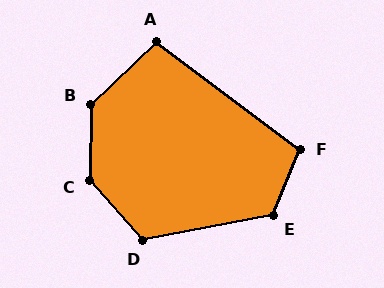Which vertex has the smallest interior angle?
A, at approximately 99 degrees.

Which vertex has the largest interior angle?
C, at approximately 138 degrees.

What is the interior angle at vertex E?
Approximately 123 degrees (obtuse).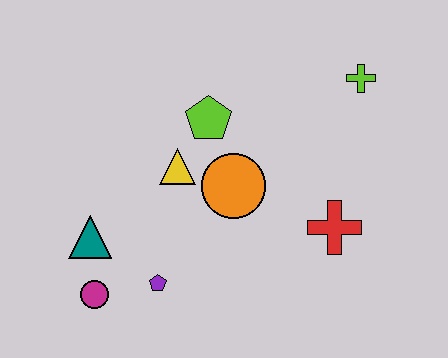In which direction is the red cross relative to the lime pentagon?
The red cross is to the right of the lime pentagon.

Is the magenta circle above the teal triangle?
No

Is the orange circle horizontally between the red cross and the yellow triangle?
Yes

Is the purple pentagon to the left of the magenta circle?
No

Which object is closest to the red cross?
The orange circle is closest to the red cross.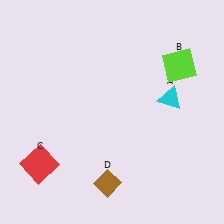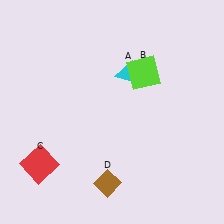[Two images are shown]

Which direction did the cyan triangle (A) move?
The cyan triangle (A) moved left.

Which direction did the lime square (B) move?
The lime square (B) moved left.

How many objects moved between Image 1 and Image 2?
2 objects moved between the two images.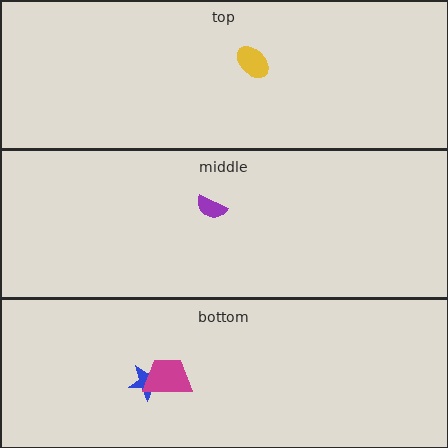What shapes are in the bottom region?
The blue star, the magenta trapezoid.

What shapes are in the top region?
The yellow ellipse.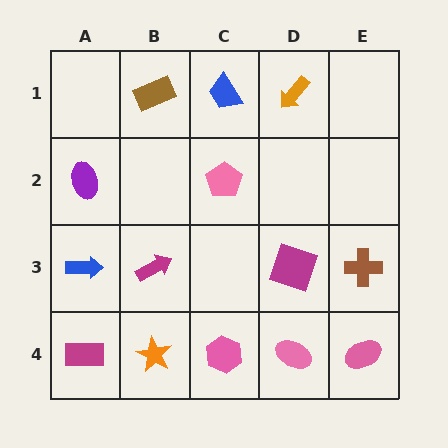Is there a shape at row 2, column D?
No, that cell is empty.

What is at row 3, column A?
A blue arrow.